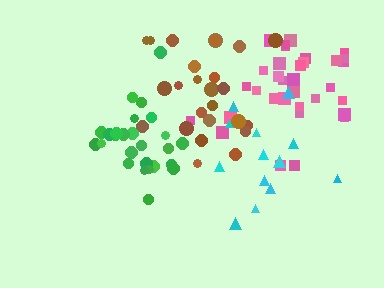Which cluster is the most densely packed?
Green.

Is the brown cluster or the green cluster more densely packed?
Green.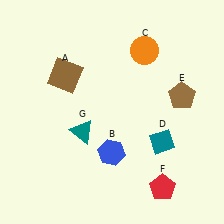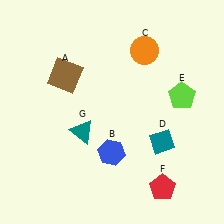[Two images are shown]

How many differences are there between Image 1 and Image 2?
There is 1 difference between the two images.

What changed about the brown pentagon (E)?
In Image 1, E is brown. In Image 2, it changed to lime.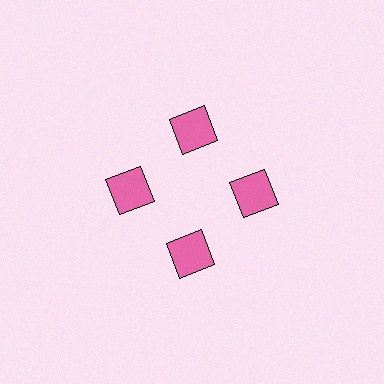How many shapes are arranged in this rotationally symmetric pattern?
There are 4 shapes, arranged in 4 groups of 1.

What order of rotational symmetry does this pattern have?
This pattern has 4-fold rotational symmetry.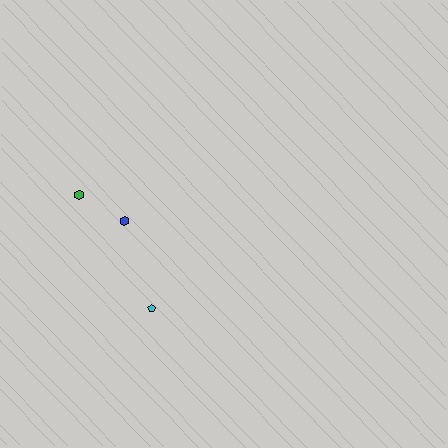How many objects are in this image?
There are 3 objects.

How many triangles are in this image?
There are no triangles.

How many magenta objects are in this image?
There are no magenta objects.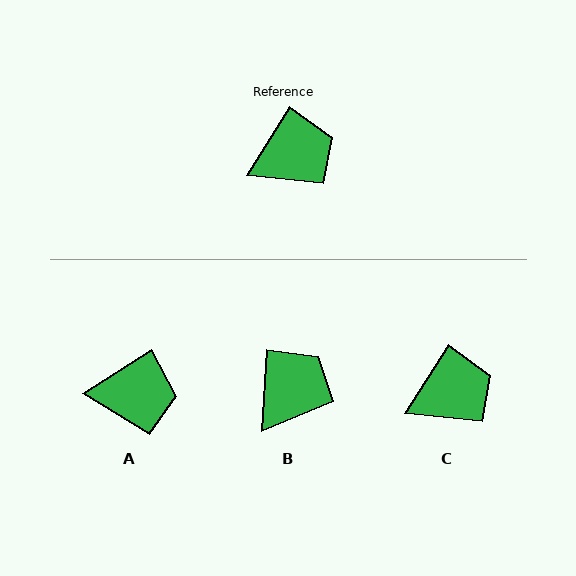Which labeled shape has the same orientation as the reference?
C.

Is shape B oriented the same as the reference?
No, it is off by about 28 degrees.